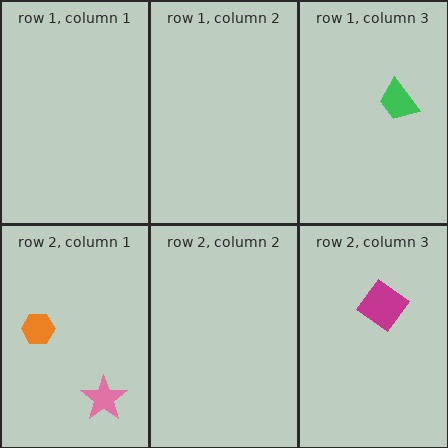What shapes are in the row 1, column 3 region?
The green trapezoid.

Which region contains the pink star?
The row 2, column 1 region.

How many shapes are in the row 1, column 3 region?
1.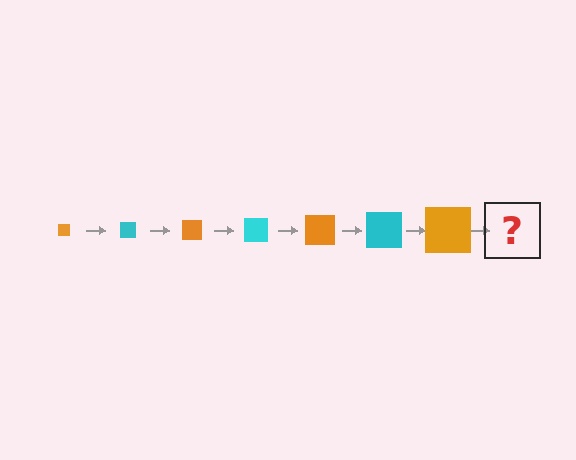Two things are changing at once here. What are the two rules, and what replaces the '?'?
The two rules are that the square grows larger each step and the color cycles through orange and cyan. The '?' should be a cyan square, larger than the previous one.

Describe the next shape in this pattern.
It should be a cyan square, larger than the previous one.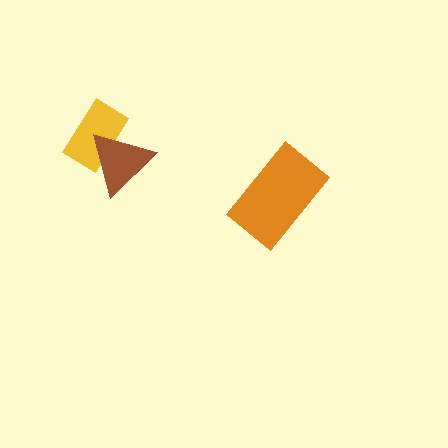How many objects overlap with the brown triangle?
1 object overlaps with the brown triangle.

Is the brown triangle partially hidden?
No, no other shape covers it.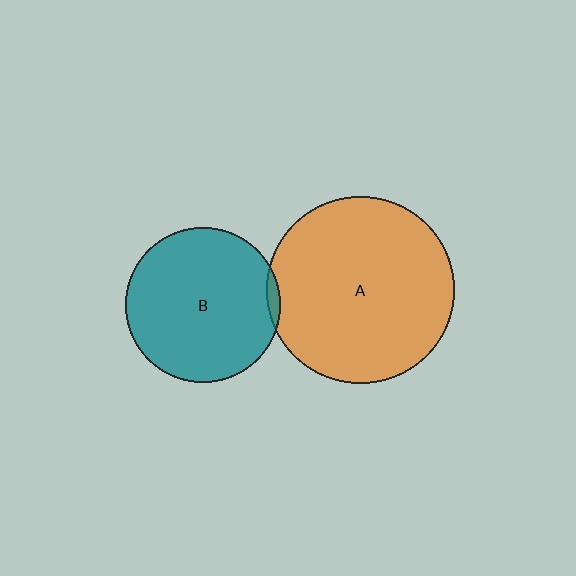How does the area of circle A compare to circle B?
Approximately 1.5 times.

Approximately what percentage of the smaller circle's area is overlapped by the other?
Approximately 5%.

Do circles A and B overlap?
Yes.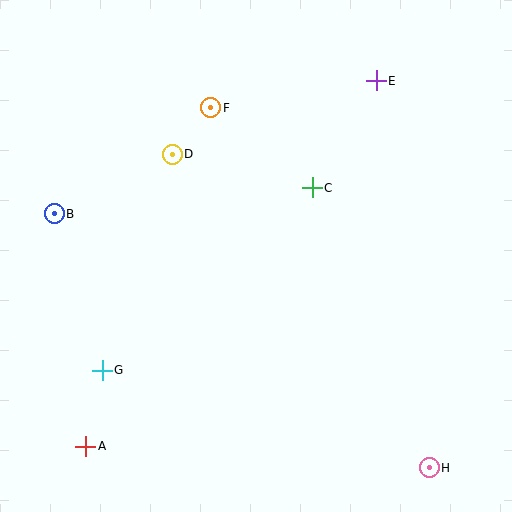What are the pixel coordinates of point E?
Point E is at (376, 81).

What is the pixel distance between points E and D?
The distance between E and D is 216 pixels.